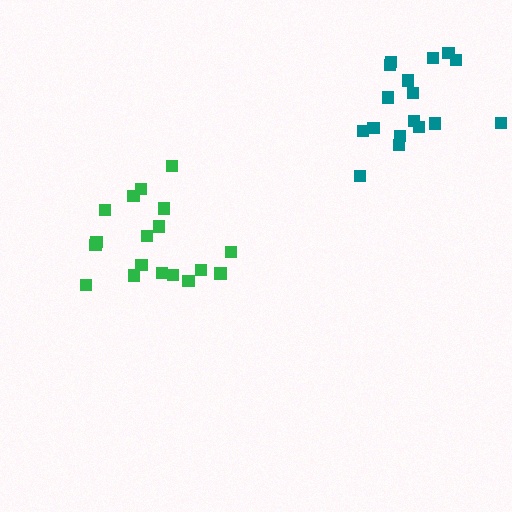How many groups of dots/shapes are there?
There are 2 groups.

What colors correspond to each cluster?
The clusters are colored: teal, green.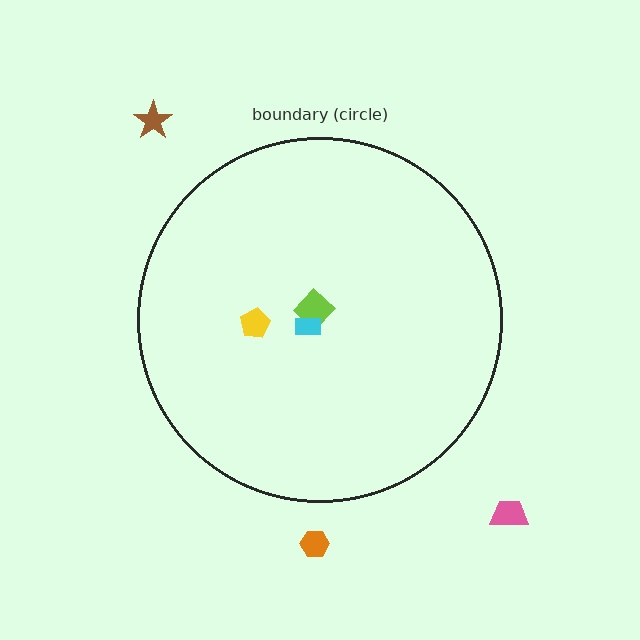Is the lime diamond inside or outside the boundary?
Inside.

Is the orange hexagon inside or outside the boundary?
Outside.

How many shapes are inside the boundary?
3 inside, 3 outside.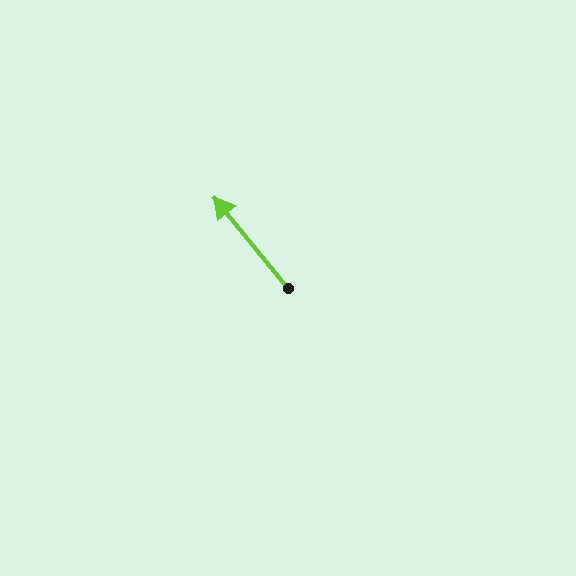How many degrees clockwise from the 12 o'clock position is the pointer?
Approximately 321 degrees.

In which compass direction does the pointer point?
Northwest.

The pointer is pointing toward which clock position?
Roughly 11 o'clock.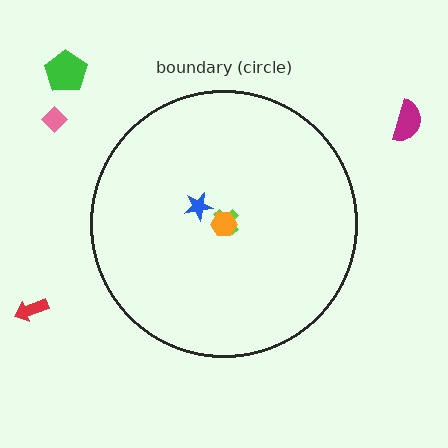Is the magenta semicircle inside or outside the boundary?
Outside.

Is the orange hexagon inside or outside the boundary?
Inside.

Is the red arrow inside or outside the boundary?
Outside.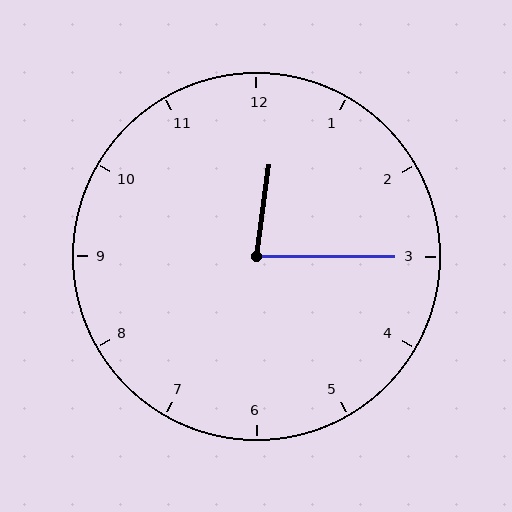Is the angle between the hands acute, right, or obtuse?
It is acute.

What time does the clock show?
12:15.